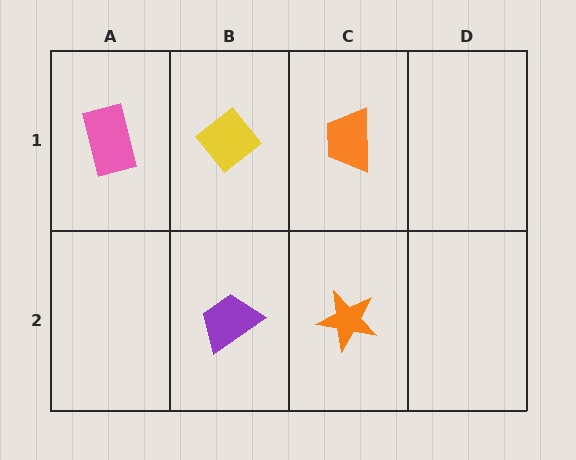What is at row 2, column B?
A purple trapezoid.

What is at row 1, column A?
A pink rectangle.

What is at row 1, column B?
A yellow diamond.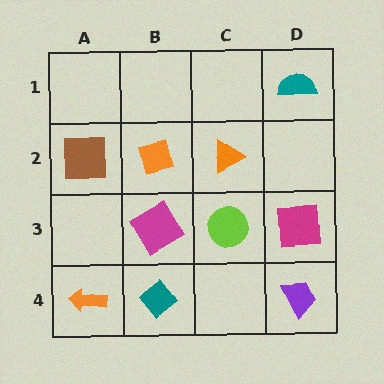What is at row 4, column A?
An orange arrow.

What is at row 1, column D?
A teal semicircle.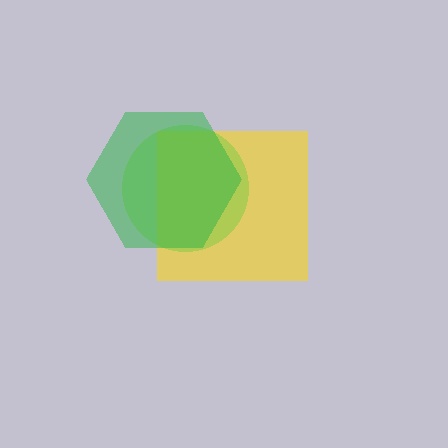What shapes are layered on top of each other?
The layered shapes are: a yellow square, a lime circle, a green hexagon.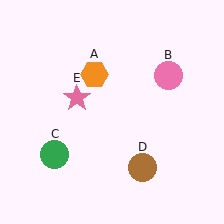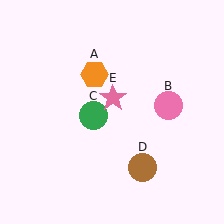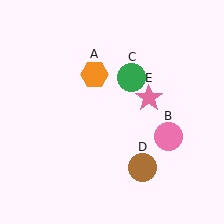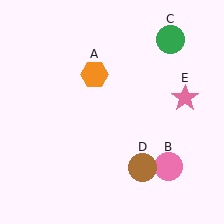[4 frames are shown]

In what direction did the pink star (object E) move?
The pink star (object E) moved right.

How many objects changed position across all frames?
3 objects changed position: pink circle (object B), green circle (object C), pink star (object E).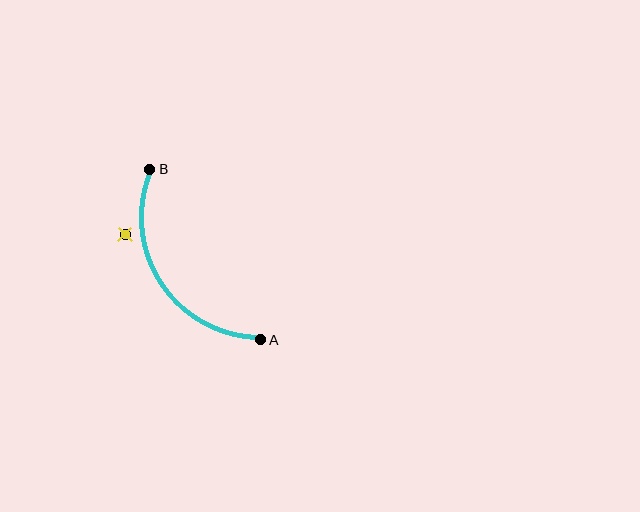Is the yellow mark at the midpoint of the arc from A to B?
No — the yellow mark does not lie on the arc at all. It sits slightly outside the curve.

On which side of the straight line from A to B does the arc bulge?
The arc bulges to the left of the straight line connecting A and B.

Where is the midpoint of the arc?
The arc midpoint is the point on the curve farthest from the straight line joining A and B. It sits to the left of that line.